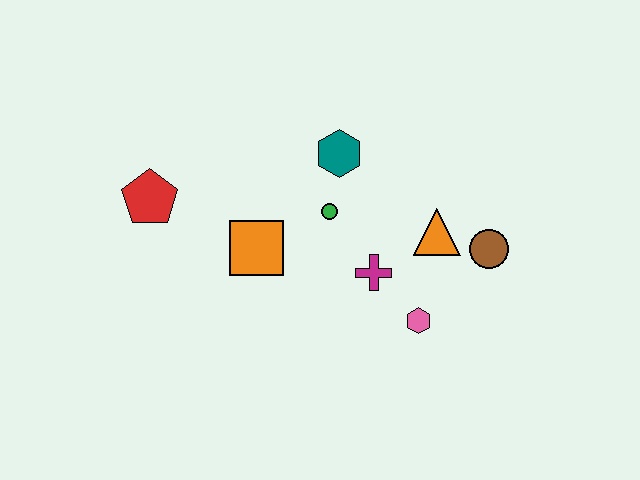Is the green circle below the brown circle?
No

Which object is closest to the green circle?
The teal hexagon is closest to the green circle.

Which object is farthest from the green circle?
The red pentagon is farthest from the green circle.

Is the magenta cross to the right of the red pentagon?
Yes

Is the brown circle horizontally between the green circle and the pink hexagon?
No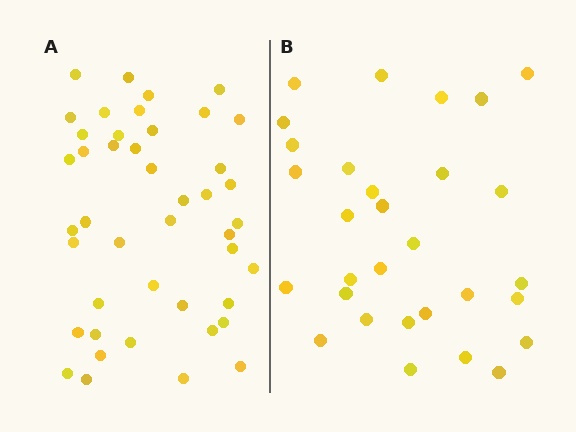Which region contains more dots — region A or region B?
Region A (the left region) has more dots.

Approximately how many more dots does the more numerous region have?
Region A has approximately 15 more dots than region B.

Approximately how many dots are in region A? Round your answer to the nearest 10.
About 40 dots. (The exact count is 44, which rounds to 40.)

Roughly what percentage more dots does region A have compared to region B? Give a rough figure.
About 45% more.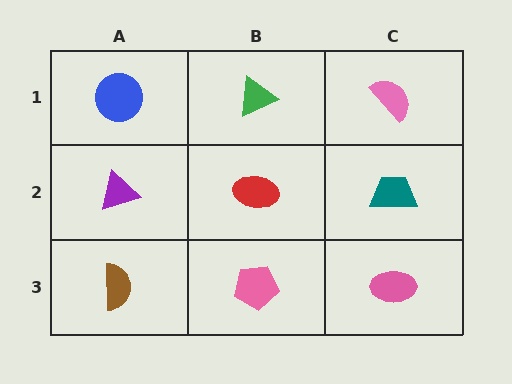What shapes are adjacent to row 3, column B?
A red ellipse (row 2, column B), a brown semicircle (row 3, column A), a pink ellipse (row 3, column C).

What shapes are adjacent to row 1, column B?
A red ellipse (row 2, column B), a blue circle (row 1, column A), a pink semicircle (row 1, column C).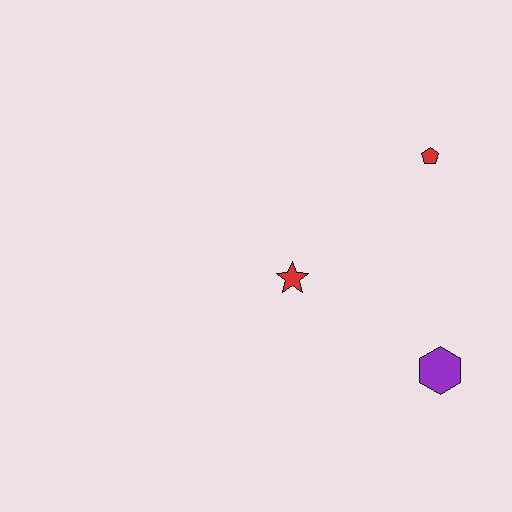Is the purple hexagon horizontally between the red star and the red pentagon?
No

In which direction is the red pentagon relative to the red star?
The red pentagon is to the right of the red star.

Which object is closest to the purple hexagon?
The red star is closest to the purple hexagon.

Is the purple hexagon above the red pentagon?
No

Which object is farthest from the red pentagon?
The purple hexagon is farthest from the red pentagon.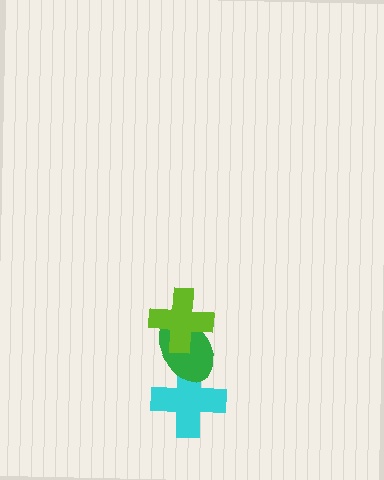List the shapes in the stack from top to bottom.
From top to bottom: the lime cross, the green ellipse, the cyan cross.